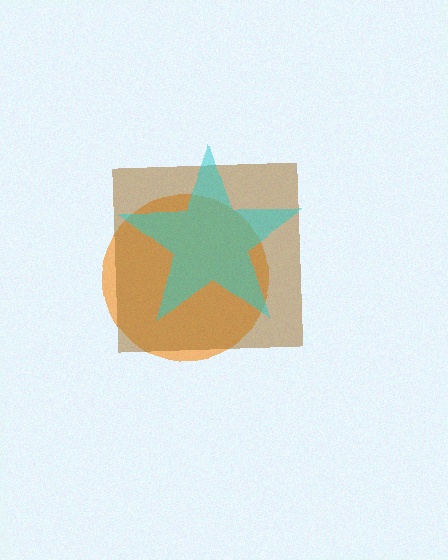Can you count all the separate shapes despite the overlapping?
Yes, there are 3 separate shapes.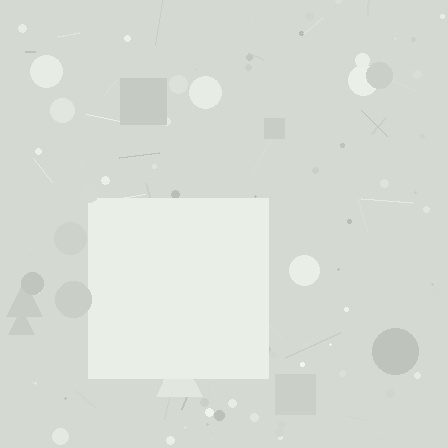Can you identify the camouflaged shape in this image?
The camouflaged shape is a square.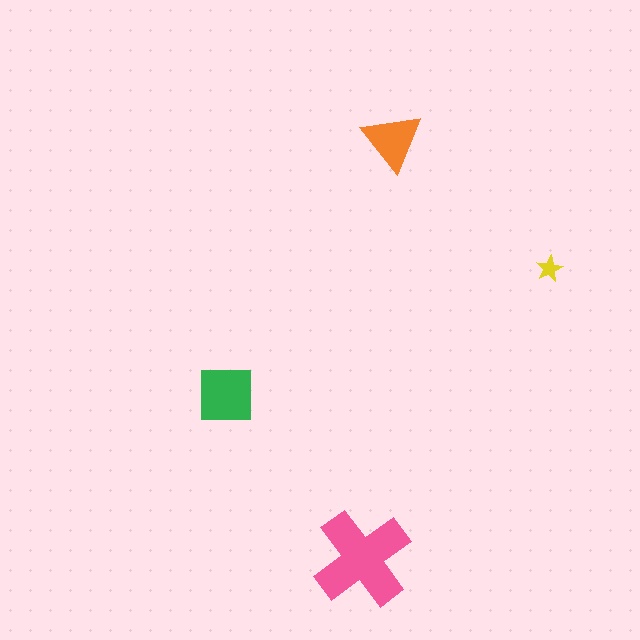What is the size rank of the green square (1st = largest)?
2nd.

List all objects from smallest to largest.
The yellow star, the orange triangle, the green square, the pink cross.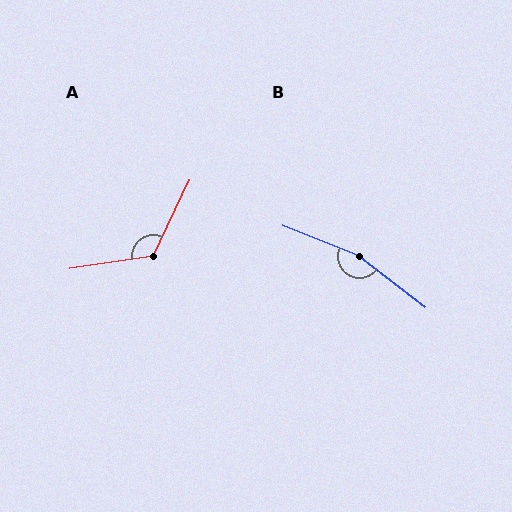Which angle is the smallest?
A, at approximately 124 degrees.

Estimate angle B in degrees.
Approximately 164 degrees.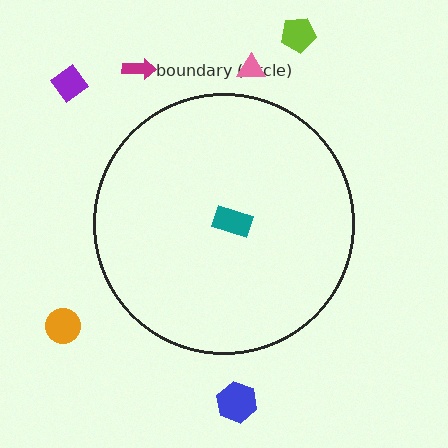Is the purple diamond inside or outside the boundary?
Outside.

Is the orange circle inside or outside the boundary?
Outside.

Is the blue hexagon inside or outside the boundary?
Outside.